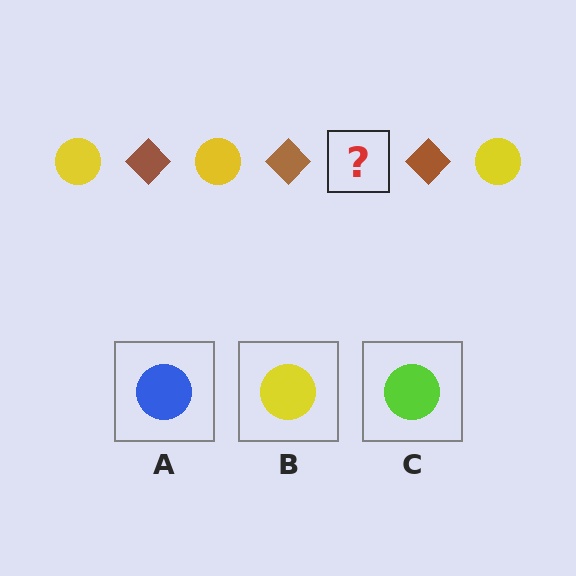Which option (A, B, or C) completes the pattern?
B.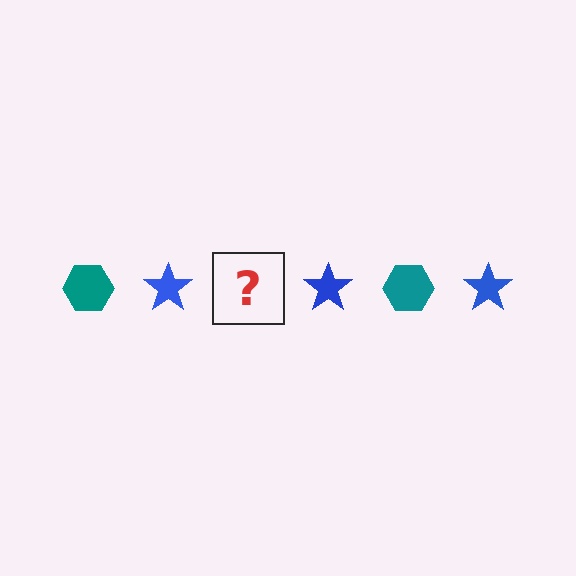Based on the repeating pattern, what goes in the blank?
The blank should be a teal hexagon.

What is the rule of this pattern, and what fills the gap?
The rule is that the pattern alternates between teal hexagon and blue star. The gap should be filled with a teal hexagon.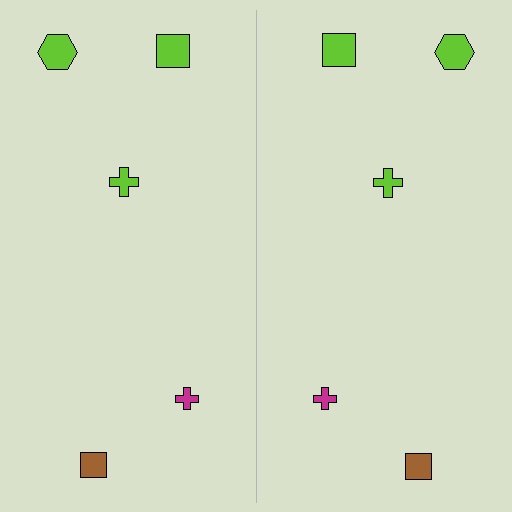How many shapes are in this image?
There are 10 shapes in this image.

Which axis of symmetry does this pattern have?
The pattern has a vertical axis of symmetry running through the center of the image.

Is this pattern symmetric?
Yes, this pattern has bilateral (reflection) symmetry.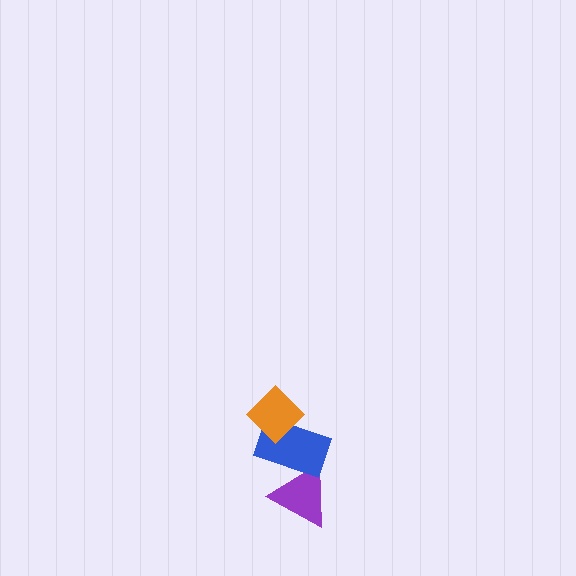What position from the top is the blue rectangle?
The blue rectangle is 2nd from the top.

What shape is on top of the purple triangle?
The blue rectangle is on top of the purple triangle.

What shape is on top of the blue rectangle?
The orange diamond is on top of the blue rectangle.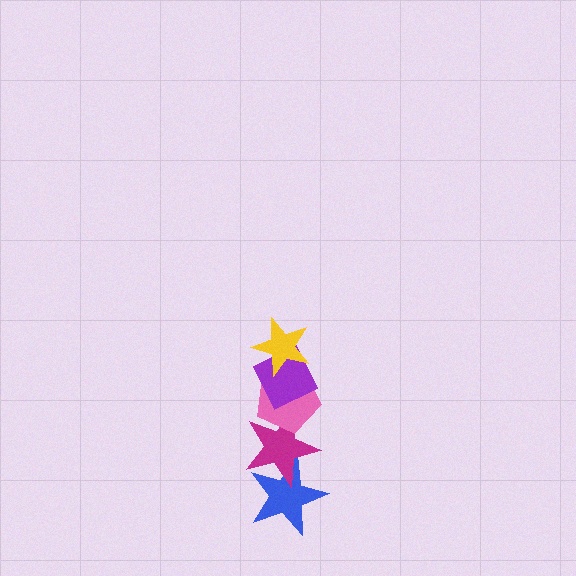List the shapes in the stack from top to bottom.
From top to bottom: the yellow star, the purple diamond, the pink pentagon, the magenta star, the blue star.